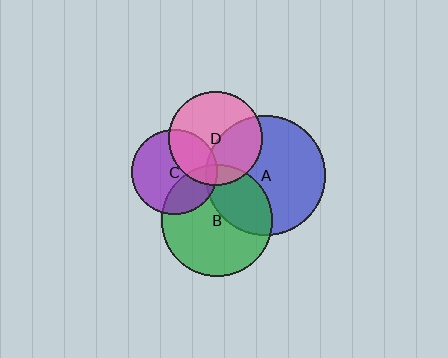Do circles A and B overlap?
Yes.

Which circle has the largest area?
Circle A (blue).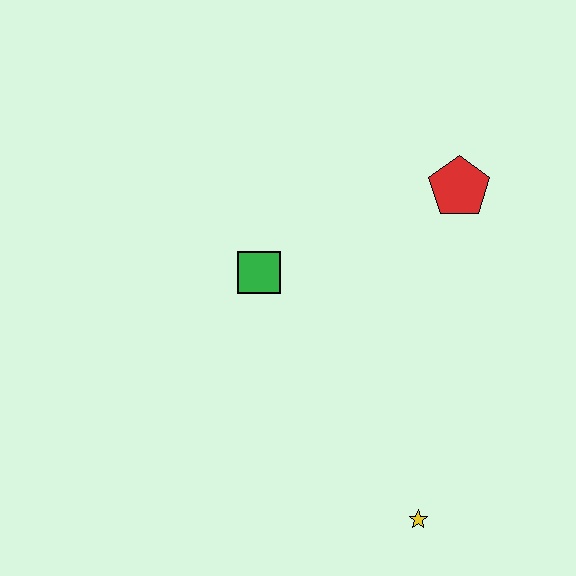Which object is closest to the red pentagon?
The green square is closest to the red pentagon.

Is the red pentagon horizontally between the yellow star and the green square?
No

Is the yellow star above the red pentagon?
No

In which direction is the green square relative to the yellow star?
The green square is above the yellow star.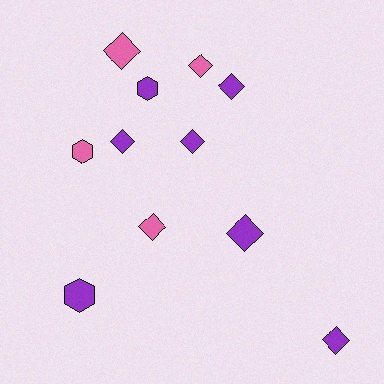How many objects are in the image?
There are 11 objects.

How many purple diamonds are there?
There are 5 purple diamonds.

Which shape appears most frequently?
Diamond, with 8 objects.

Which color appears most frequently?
Purple, with 7 objects.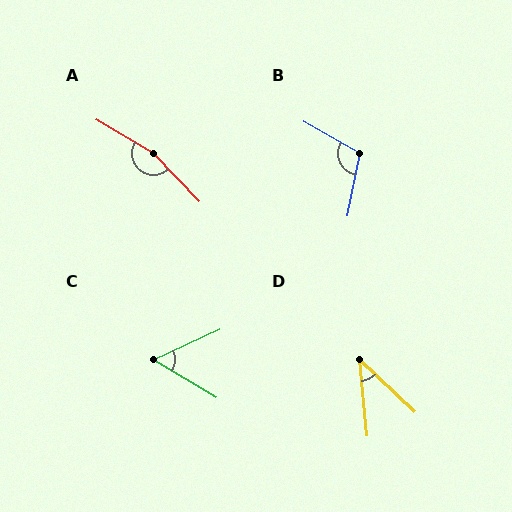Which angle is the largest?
A, at approximately 164 degrees.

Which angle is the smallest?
D, at approximately 41 degrees.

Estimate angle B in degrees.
Approximately 108 degrees.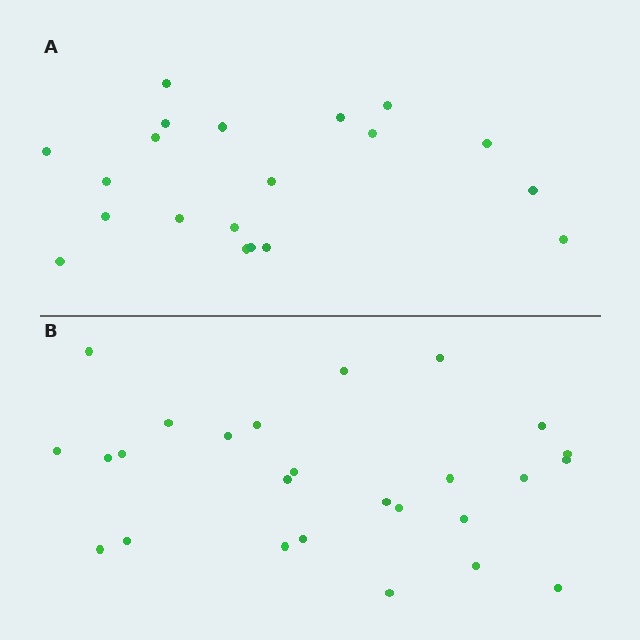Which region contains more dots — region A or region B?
Region B (the bottom region) has more dots.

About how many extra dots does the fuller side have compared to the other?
Region B has about 6 more dots than region A.